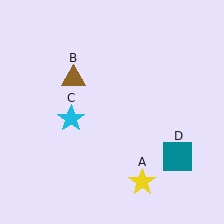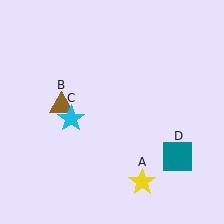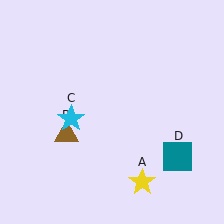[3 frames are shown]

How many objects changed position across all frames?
1 object changed position: brown triangle (object B).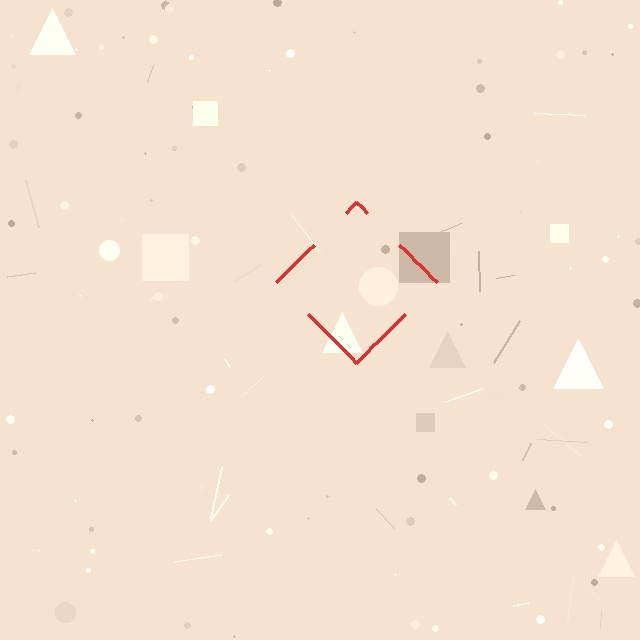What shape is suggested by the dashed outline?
The dashed outline suggests a diamond.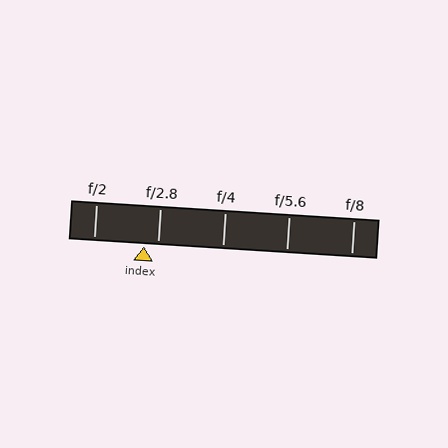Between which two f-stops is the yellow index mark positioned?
The index mark is between f/2 and f/2.8.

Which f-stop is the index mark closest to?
The index mark is closest to f/2.8.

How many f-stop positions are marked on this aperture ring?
There are 5 f-stop positions marked.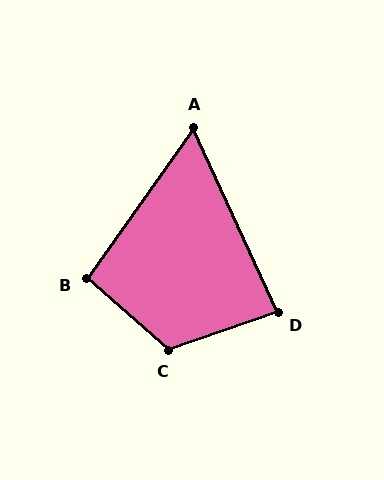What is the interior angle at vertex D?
Approximately 84 degrees (acute).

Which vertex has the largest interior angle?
C, at approximately 120 degrees.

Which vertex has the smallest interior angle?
A, at approximately 60 degrees.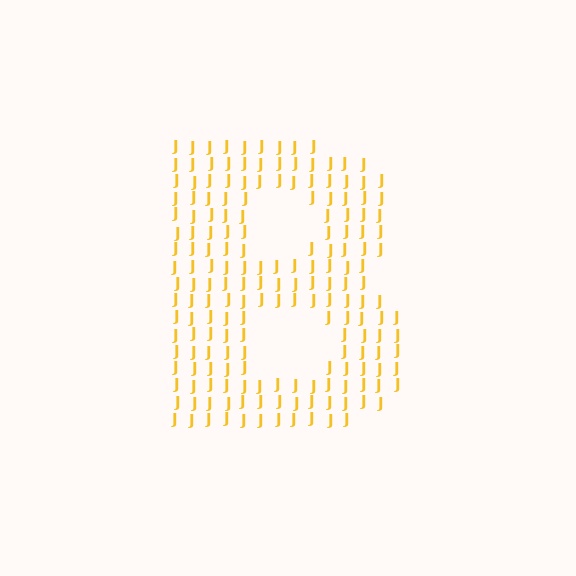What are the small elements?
The small elements are letter J's.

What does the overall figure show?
The overall figure shows the letter B.